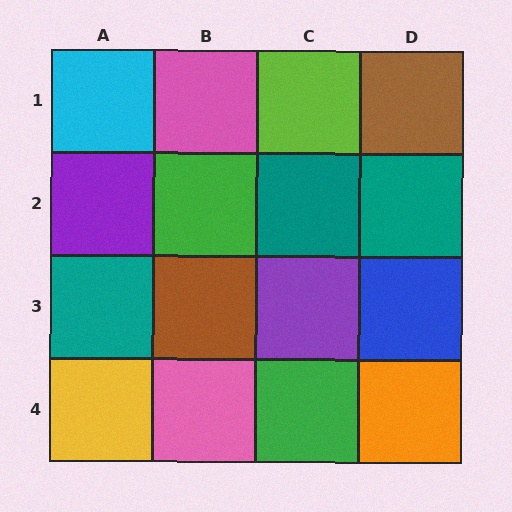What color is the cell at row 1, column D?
Brown.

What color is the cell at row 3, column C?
Purple.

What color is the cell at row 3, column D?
Blue.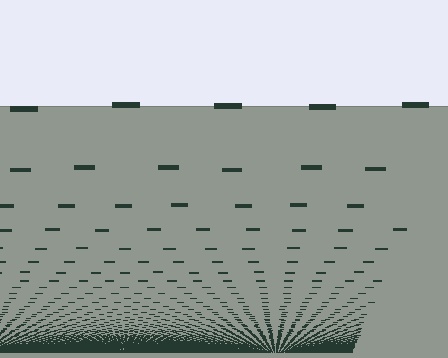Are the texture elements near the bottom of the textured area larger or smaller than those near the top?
Smaller. The gradient is inverted — elements near the bottom are smaller and denser.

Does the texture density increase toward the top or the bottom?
Density increases toward the bottom.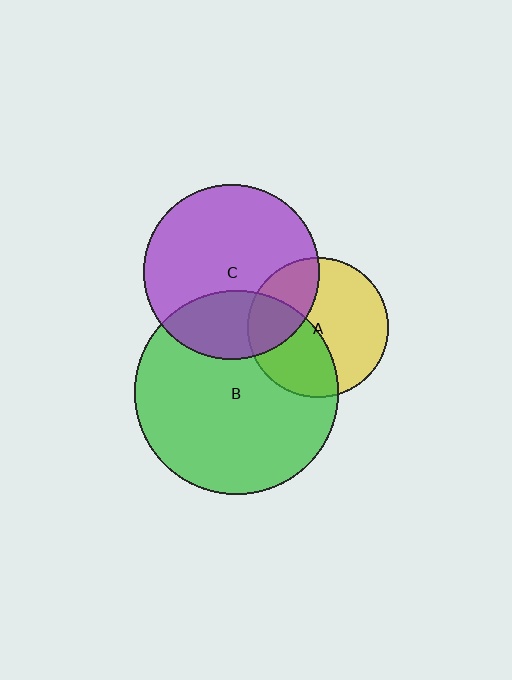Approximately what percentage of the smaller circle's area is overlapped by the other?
Approximately 40%.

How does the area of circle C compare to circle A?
Approximately 1.6 times.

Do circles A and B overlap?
Yes.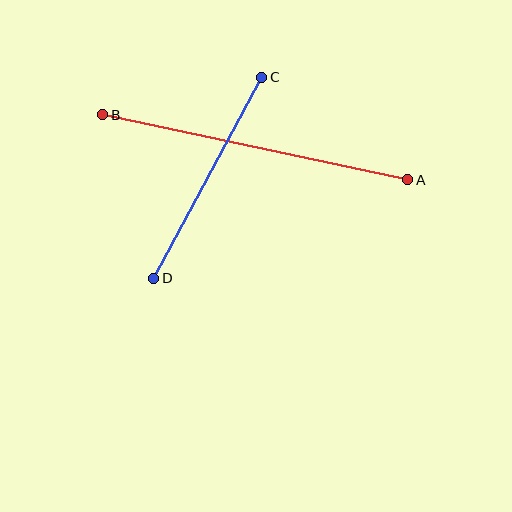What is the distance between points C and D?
The distance is approximately 228 pixels.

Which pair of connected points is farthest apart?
Points A and B are farthest apart.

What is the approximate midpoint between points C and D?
The midpoint is at approximately (208, 178) pixels.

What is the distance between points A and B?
The distance is approximately 312 pixels.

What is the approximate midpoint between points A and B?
The midpoint is at approximately (255, 147) pixels.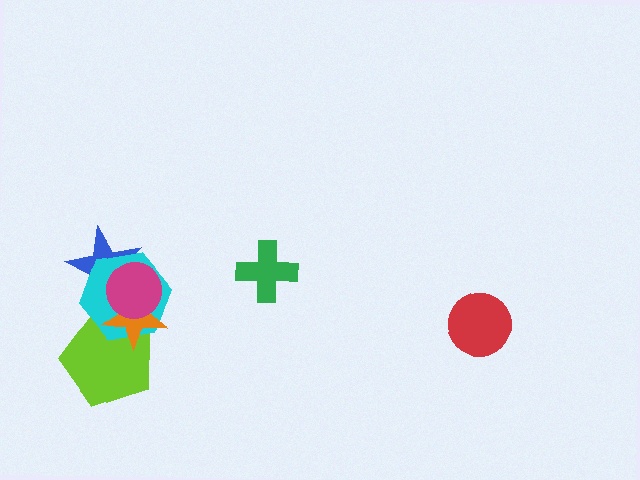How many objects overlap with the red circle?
0 objects overlap with the red circle.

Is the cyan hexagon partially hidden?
Yes, it is partially covered by another shape.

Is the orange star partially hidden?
Yes, it is partially covered by another shape.